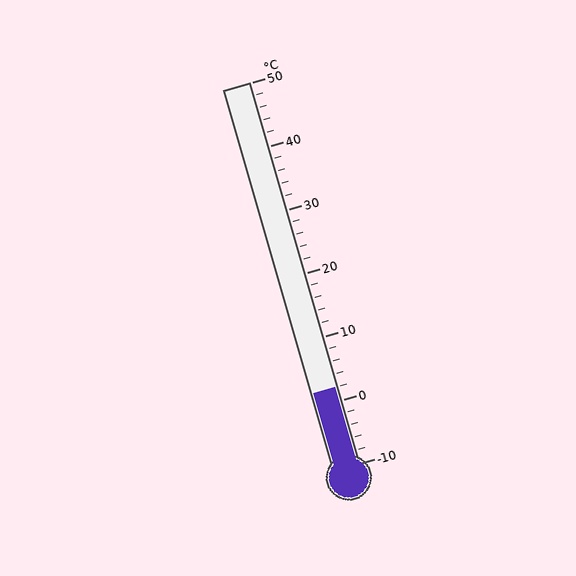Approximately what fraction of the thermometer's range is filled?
The thermometer is filled to approximately 20% of its range.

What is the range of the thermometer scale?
The thermometer scale ranges from -10°C to 50°C.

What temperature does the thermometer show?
The thermometer shows approximately 2°C.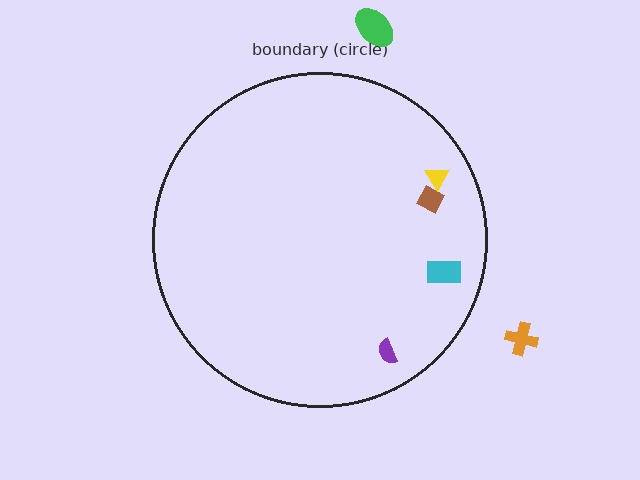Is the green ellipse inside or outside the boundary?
Outside.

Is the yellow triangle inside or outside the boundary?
Inside.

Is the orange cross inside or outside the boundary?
Outside.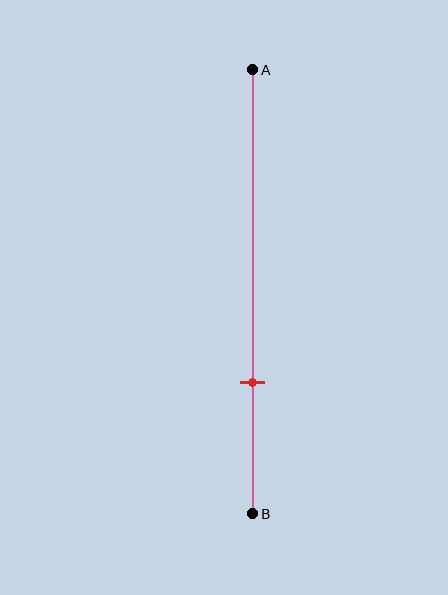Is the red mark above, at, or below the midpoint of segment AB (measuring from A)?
The red mark is below the midpoint of segment AB.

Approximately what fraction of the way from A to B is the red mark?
The red mark is approximately 70% of the way from A to B.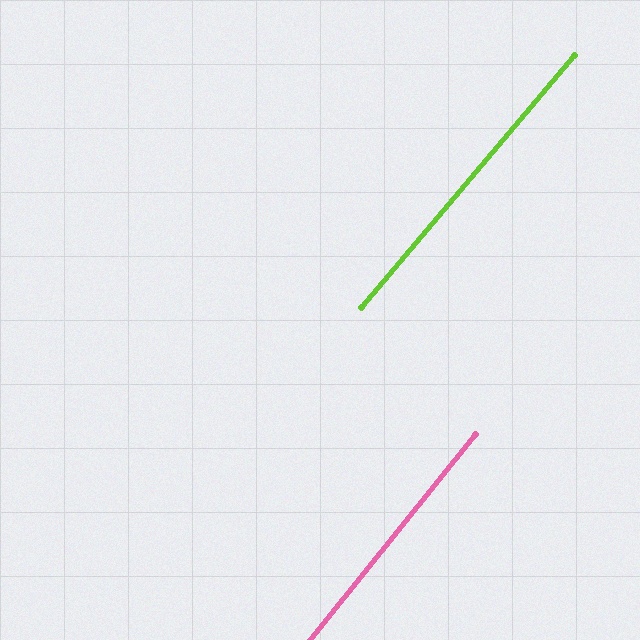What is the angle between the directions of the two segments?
Approximately 1 degree.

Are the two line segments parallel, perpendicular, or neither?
Parallel — their directions differ by only 1.3°.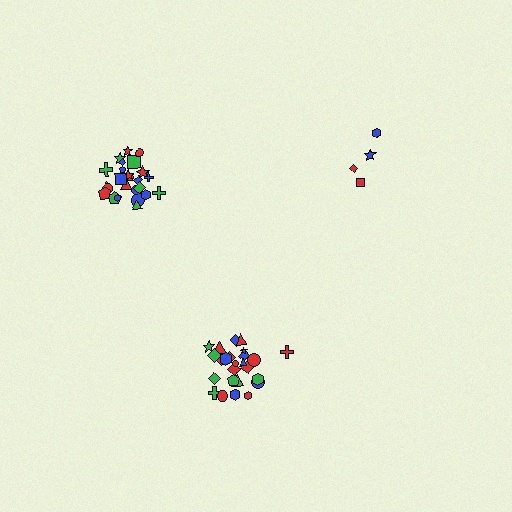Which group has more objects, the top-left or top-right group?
The top-left group.